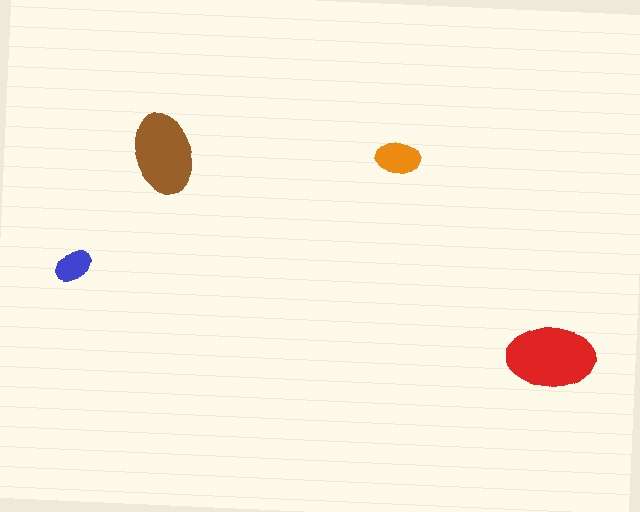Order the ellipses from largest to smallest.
the red one, the brown one, the orange one, the blue one.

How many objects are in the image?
There are 4 objects in the image.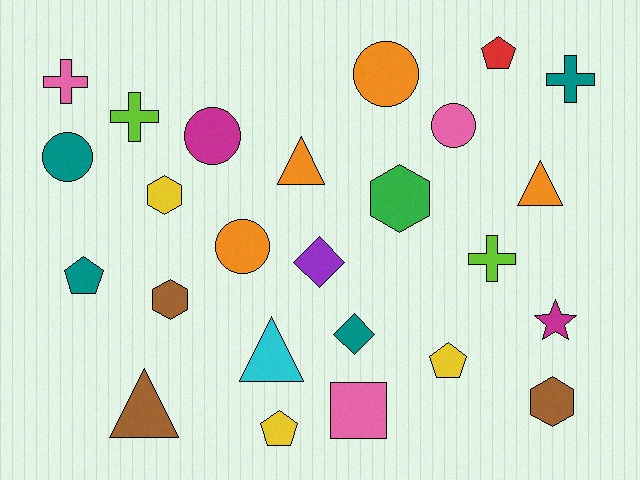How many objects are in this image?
There are 25 objects.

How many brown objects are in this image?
There are 3 brown objects.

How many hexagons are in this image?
There are 4 hexagons.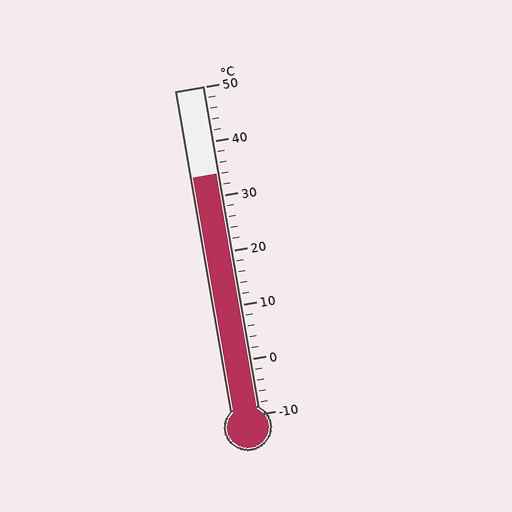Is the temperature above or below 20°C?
The temperature is above 20°C.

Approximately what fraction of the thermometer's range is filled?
The thermometer is filled to approximately 75% of its range.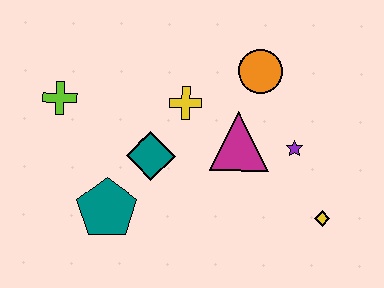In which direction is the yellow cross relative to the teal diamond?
The yellow cross is above the teal diamond.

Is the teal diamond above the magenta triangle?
No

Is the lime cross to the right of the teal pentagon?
No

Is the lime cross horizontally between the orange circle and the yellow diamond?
No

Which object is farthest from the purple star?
The lime cross is farthest from the purple star.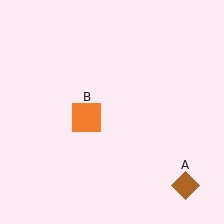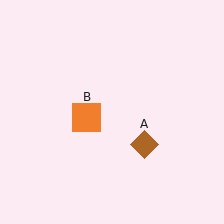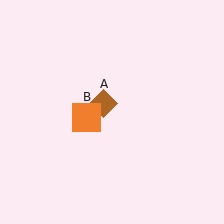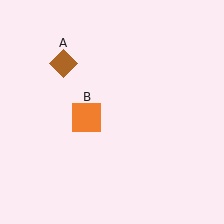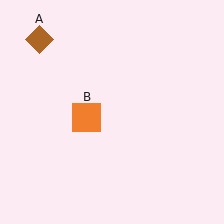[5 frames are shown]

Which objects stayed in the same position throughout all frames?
Orange square (object B) remained stationary.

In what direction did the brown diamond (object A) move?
The brown diamond (object A) moved up and to the left.